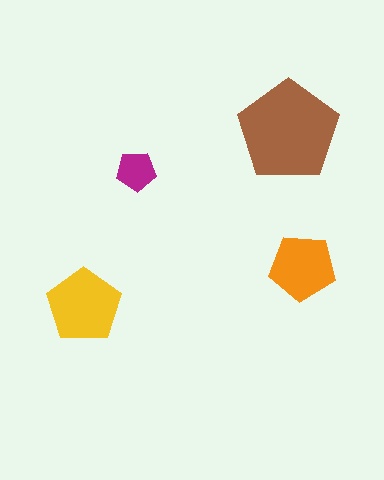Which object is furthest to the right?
The orange pentagon is rightmost.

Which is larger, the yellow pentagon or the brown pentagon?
The brown one.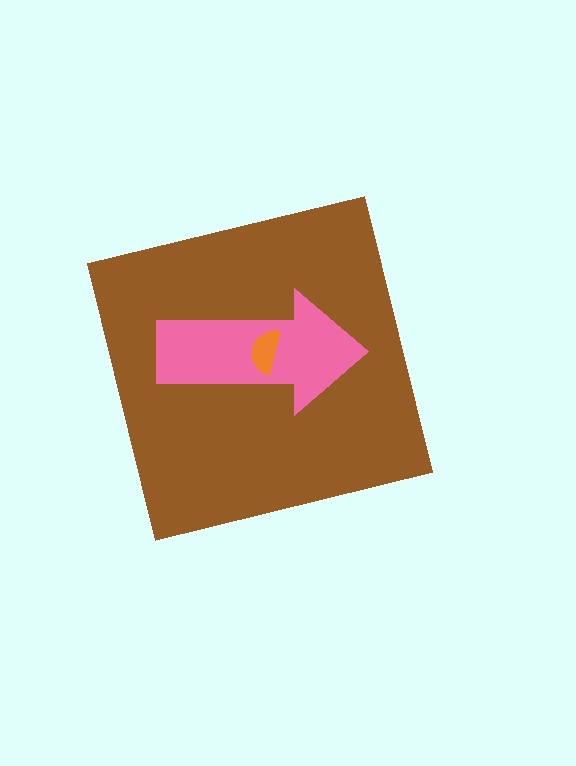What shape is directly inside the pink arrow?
The orange semicircle.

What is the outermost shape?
The brown square.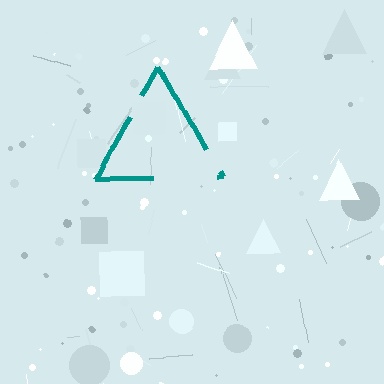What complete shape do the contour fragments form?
The contour fragments form a triangle.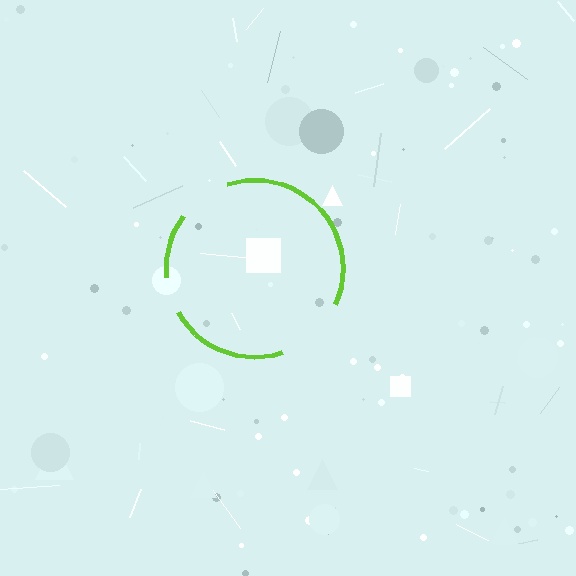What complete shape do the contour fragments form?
The contour fragments form a circle.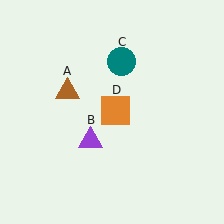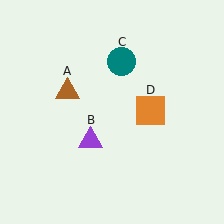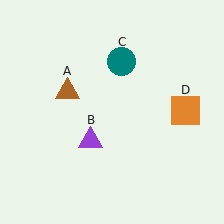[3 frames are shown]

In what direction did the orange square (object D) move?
The orange square (object D) moved right.